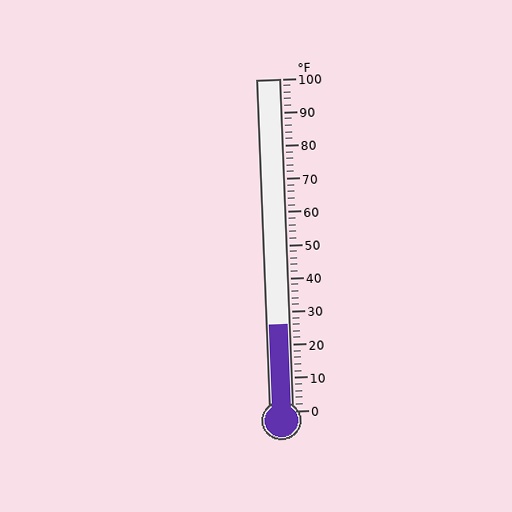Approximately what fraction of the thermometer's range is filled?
The thermometer is filled to approximately 25% of its range.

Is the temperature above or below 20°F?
The temperature is above 20°F.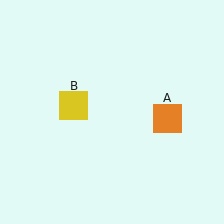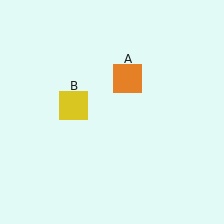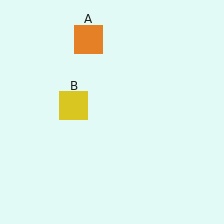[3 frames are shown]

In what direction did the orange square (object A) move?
The orange square (object A) moved up and to the left.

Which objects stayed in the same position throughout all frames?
Yellow square (object B) remained stationary.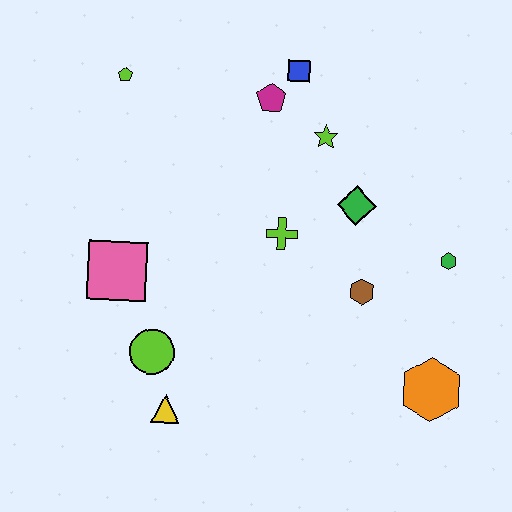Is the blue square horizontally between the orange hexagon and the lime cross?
Yes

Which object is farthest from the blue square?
The yellow triangle is farthest from the blue square.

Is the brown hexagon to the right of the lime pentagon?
Yes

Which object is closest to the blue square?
The magenta pentagon is closest to the blue square.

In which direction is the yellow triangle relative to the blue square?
The yellow triangle is below the blue square.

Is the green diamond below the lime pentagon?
Yes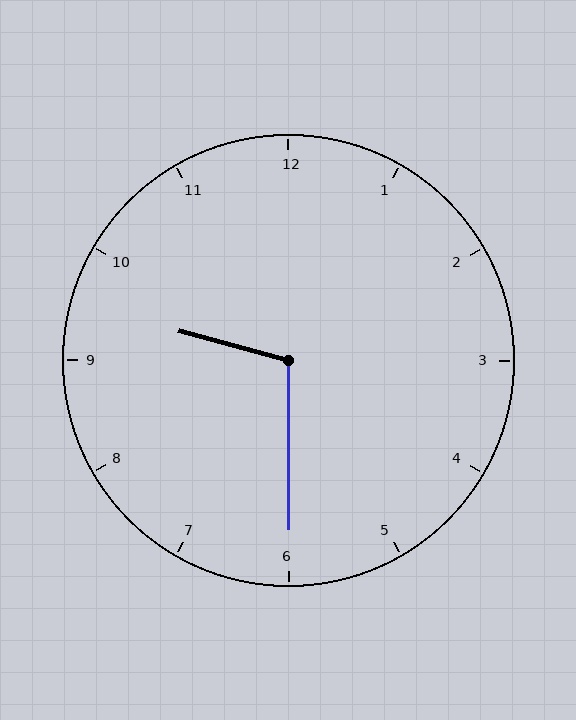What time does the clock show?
9:30.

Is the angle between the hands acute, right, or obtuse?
It is obtuse.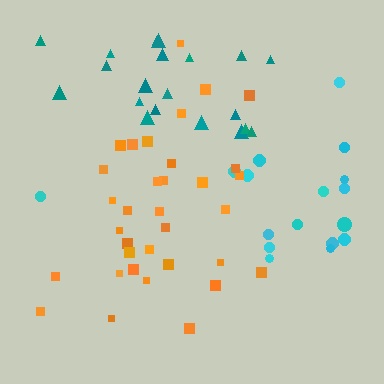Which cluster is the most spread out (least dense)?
Cyan.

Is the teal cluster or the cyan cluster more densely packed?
Teal.